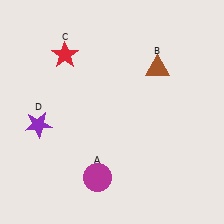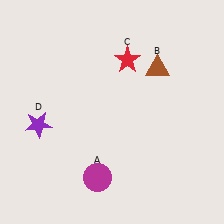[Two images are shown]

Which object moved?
The red star (C) moved right.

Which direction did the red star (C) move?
The red star (C) moved right.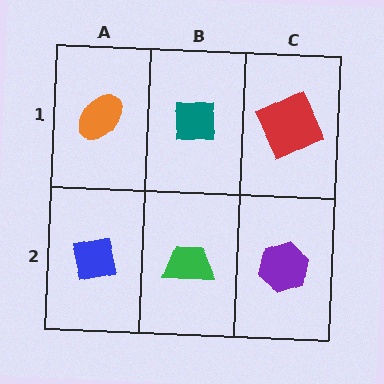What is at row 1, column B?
A teal square.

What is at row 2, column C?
A purple hexagon.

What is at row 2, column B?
A green trapezoid.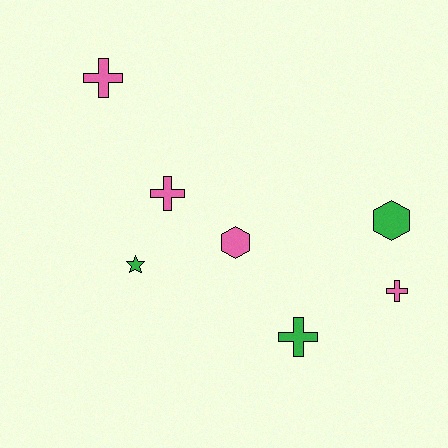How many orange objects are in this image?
There are no orange objects.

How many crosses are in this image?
There are 4 crosses.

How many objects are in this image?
There are 7 objects.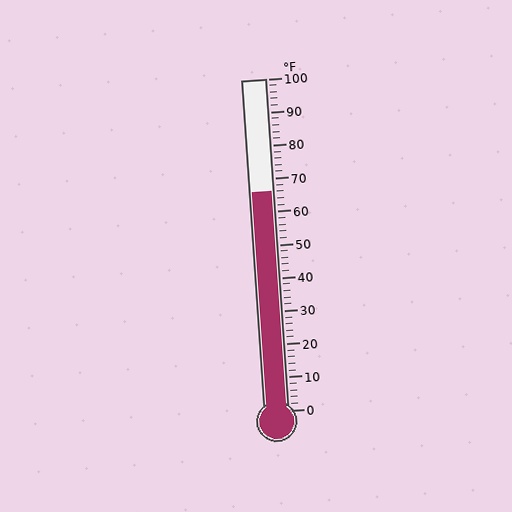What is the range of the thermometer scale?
The thermometer scale ranges from 0°F to 100°F.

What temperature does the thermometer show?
The thermometer shows approximately 66°F.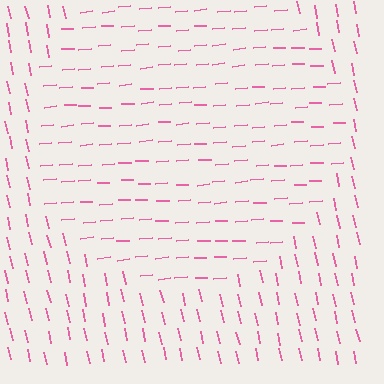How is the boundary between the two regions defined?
The boundary is defined purely by a change in line orientation (approximately 81 degrees difference). All lines are the same color and thickness.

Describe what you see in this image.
The image is filled with small pink line segments. A circle region in the image has lines oriented differently from the surrounding lines, creating a visible texture boundary.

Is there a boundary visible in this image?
Yes, there is a texture boundary formed by a change in line orientation.